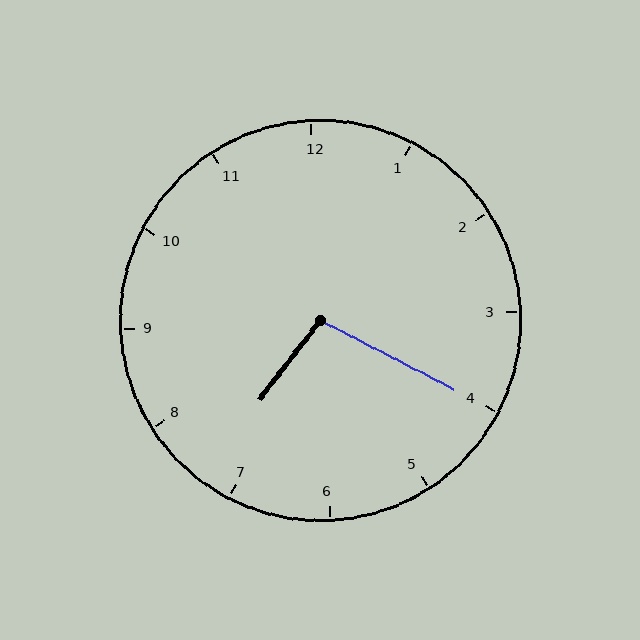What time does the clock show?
7:20.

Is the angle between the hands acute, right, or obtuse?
It is obtuse.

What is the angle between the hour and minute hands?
Approximately 100 degrees.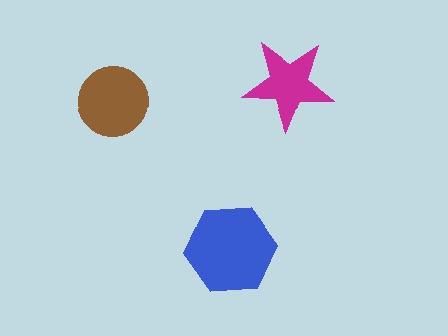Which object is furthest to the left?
The brown circle is leftmost.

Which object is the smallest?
The magenta star.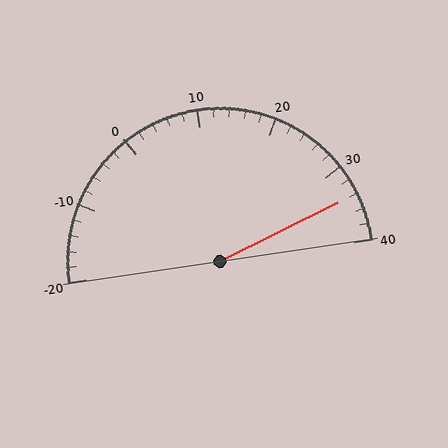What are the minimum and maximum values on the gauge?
The gauge ranges from -20 to 40.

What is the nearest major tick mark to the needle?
The nearest major tick mark is 30.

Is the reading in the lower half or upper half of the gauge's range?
The reading is in the upper half of the range (-20 to 40).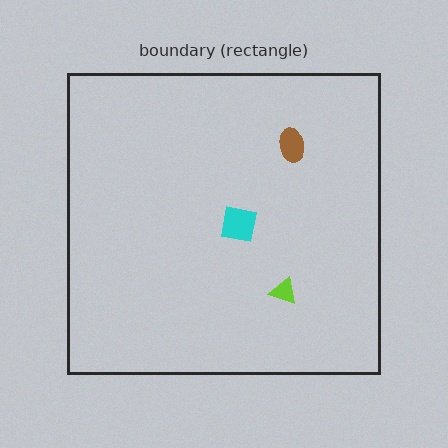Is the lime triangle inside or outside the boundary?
Inside.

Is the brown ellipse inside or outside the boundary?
Inside.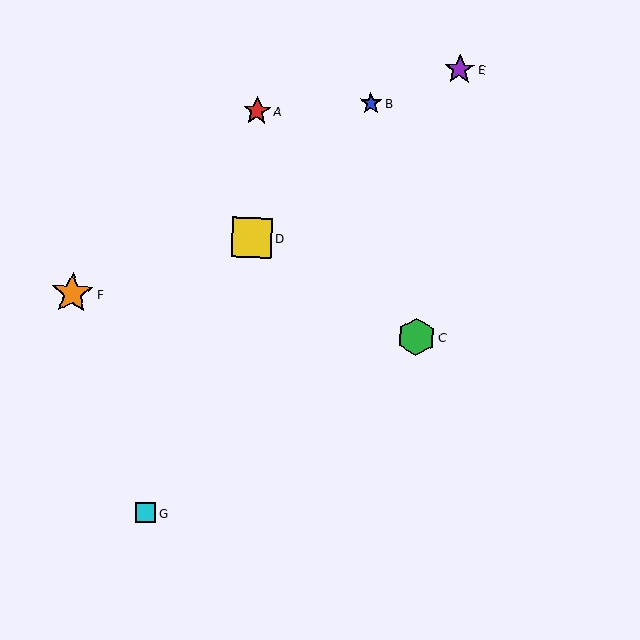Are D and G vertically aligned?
No, D is at x≈252 and G is at x≈146.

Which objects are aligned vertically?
Objects A, D are aligned vertically.